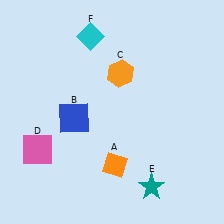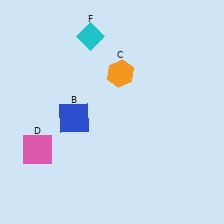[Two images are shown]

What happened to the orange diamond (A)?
The orange diamond (A) was removed in Image 2. It was in the bottom-right area of Image 1.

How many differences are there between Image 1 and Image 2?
There are 2 differences between the two images.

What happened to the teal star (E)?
The teal star (E) was removed in Image 2. It was in the bottom-right area of Image 1.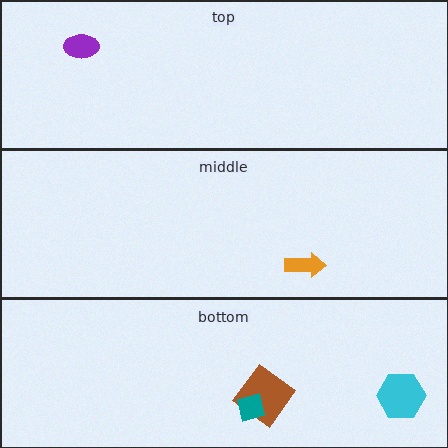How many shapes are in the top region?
1.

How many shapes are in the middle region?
1.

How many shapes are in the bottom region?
3.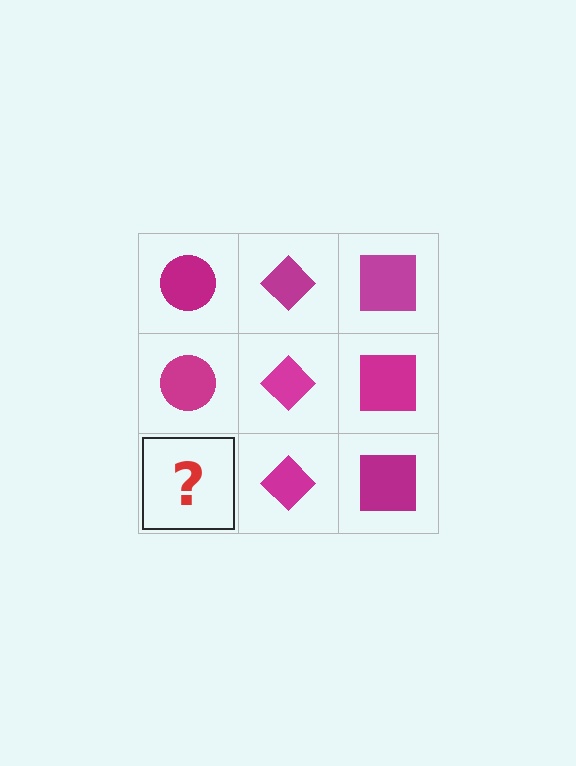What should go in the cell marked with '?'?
The missing cell should contain a magenta circle.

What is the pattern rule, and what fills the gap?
The rule is that each column has a consistent shape. The gap should be filled with a magenta circle.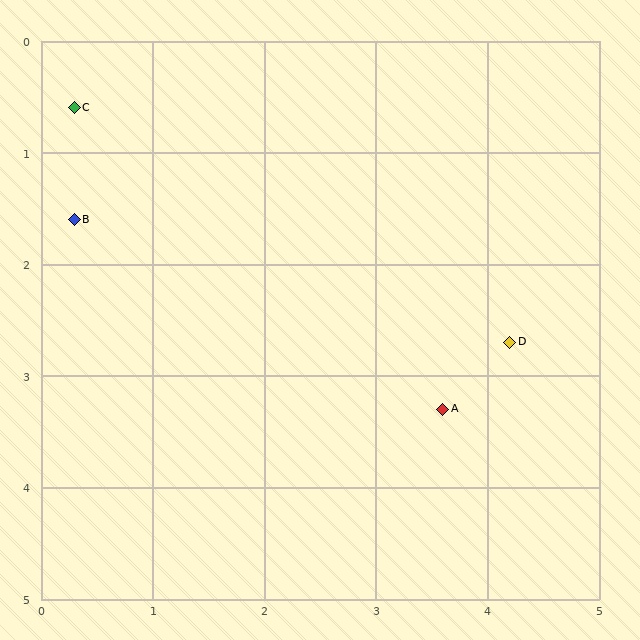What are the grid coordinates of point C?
Point C is at approximately (0.3, 0.6).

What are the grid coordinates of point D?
Point D is at approximately (4.2, 2.7).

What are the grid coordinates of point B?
Point B is at approximately (0.3, 1.6).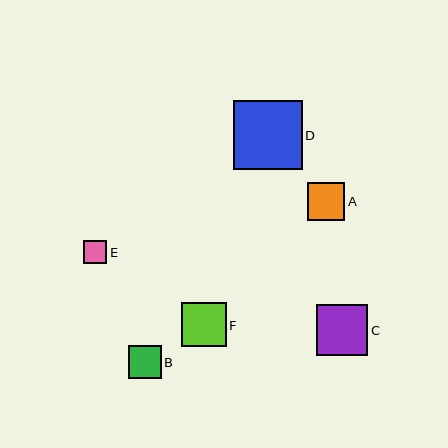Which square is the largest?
Square D is the largest with a size of approximately 69 pixels.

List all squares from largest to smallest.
From largest to smallest: D, C, F, A, B, E.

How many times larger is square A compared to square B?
Square A is approximately 1.1 times the size of square B.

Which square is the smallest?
Square E is the smallest with a size of approximately 23 pixels.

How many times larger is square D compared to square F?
Square D is approximately 1.6 times the size of square F.